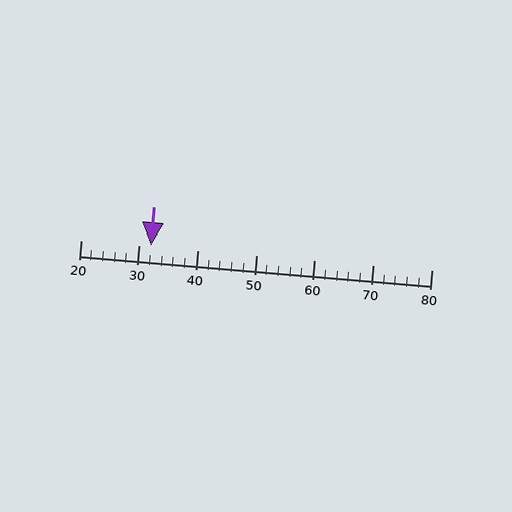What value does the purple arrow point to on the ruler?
The purple arrow points to approximately 32.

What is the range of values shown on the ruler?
The ruler shows values from 20 to 80.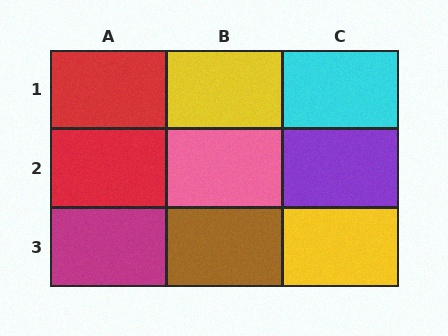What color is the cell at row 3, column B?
Brown.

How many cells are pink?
1 cell is pink.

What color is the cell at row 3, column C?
Yellow.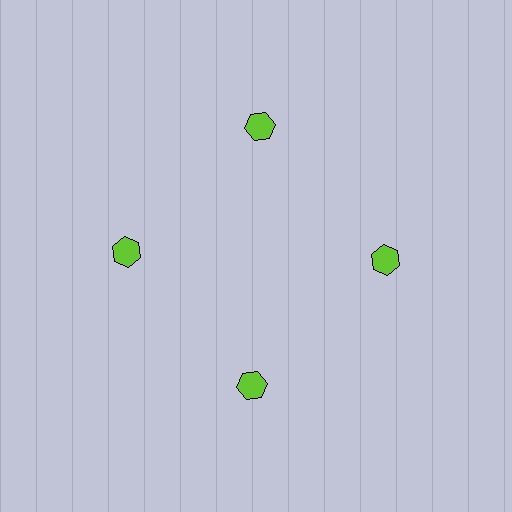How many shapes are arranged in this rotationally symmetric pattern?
There are 4 shapes, arranged in 4 groups of 1.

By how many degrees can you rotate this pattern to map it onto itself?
The pattern maps onto itself every 90 degrees of rotation.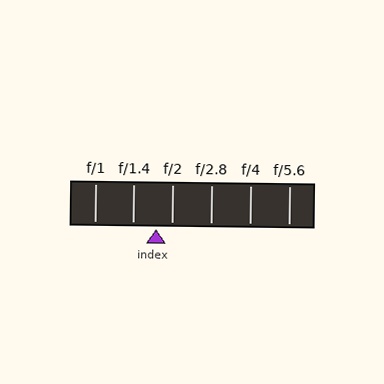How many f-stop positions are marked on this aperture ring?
There are 6 f-stop positions marked.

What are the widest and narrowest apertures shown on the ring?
The widest aperture shown is f/1 and the narrowest is f/5.6.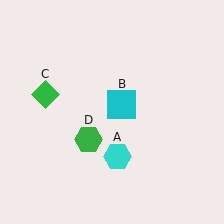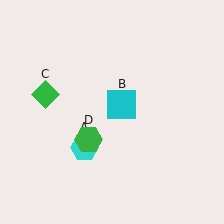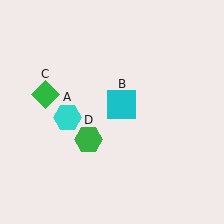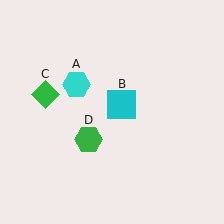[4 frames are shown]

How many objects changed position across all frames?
1 object changed position: cyan hexagon (object A).